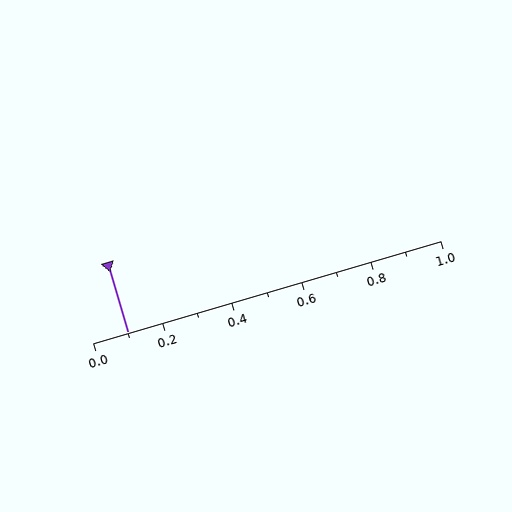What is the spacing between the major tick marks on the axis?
The major ticks are spaced 0.2 apart.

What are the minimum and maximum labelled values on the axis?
The axis runs from 0.0 to 1.0.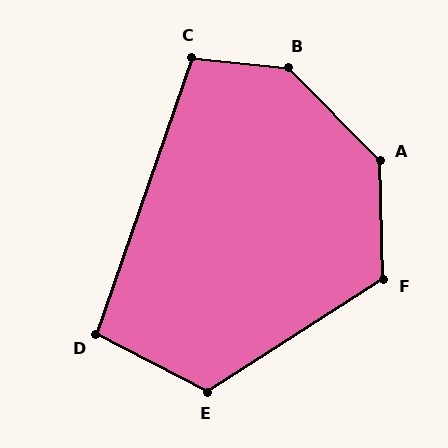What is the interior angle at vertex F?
Approximately 121 degrees (obtuse).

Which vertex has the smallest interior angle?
D, at approximately 98 degrees.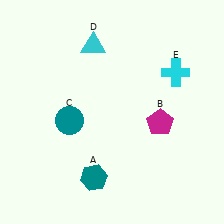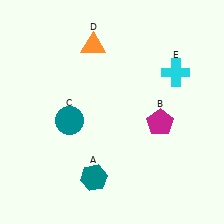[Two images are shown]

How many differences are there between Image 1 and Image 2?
There is 1 difference between the two images.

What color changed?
The triangle (D) changed from cyan in Image 1 to orange in Image 2.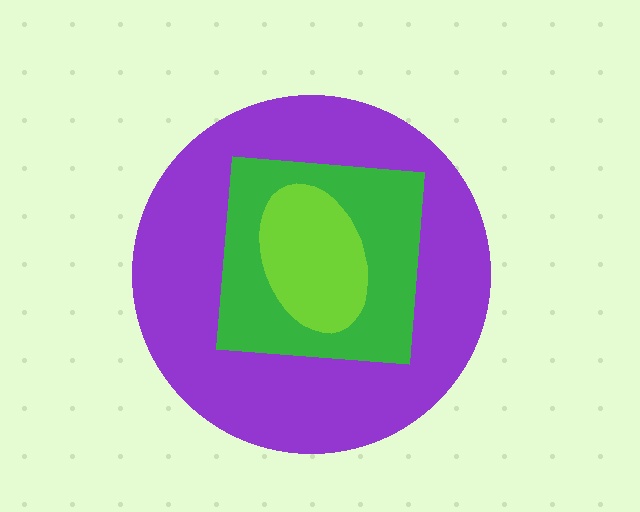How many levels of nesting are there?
3.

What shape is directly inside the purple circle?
The green square.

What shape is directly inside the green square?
The lime ellipse.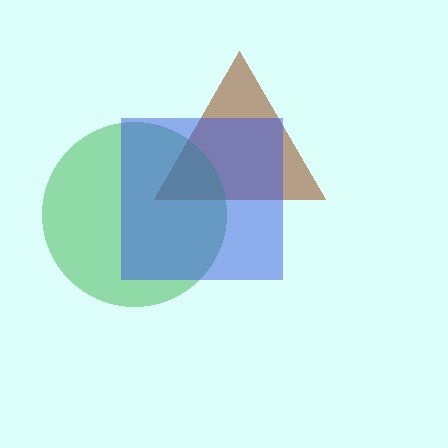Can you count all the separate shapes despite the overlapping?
Yes, there are 3 separate shapes.